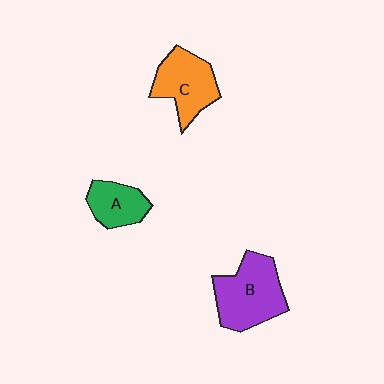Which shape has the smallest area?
Shape A (green).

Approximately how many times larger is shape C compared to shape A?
Approximately 1.4 times.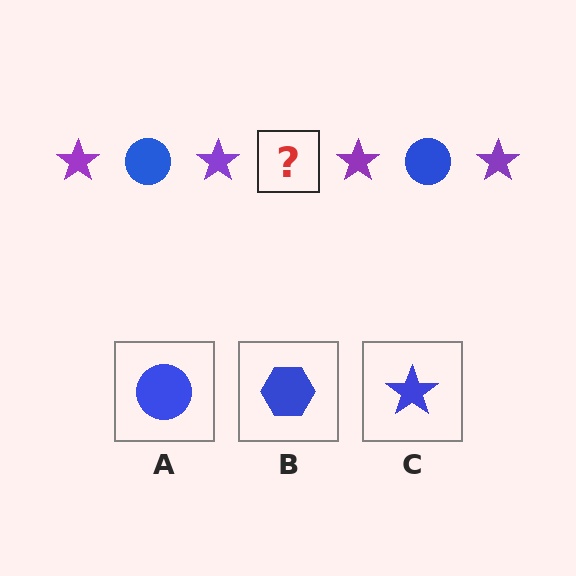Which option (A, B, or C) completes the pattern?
A.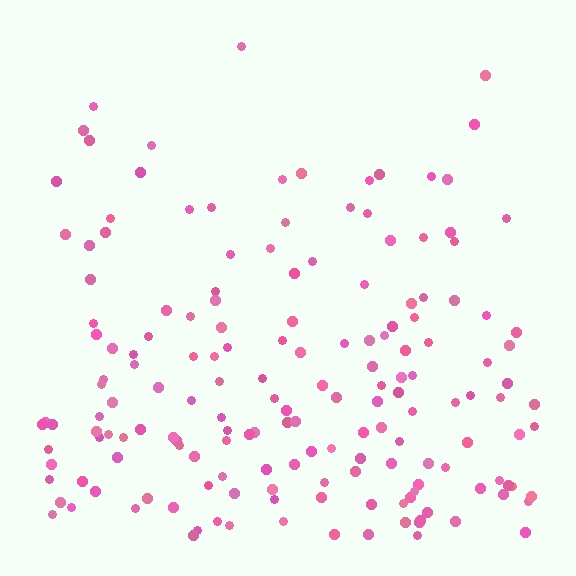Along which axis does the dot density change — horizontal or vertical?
Vertical.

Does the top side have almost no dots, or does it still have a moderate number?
Still a moderate number, just noticeably fewer than the bottom.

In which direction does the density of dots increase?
From top to bottom, with the bottom side densest.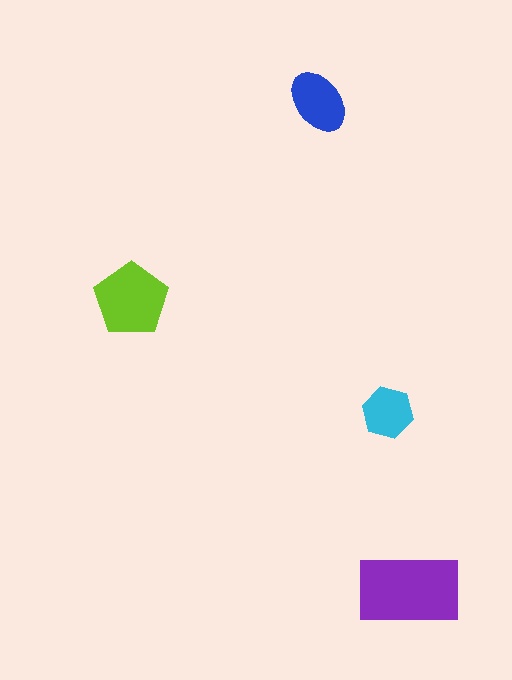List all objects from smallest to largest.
The cyan hexagon, the blue ellipse, the lime pentagon, the purple rectangle.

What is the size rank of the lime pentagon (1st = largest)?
2nd.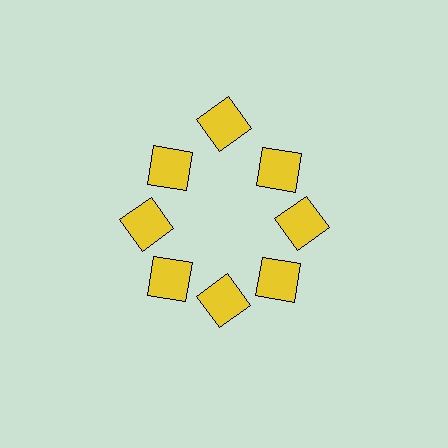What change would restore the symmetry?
The symmetry would be restored by moving it inward, back onto the ring so that all 8 squares sit at equal angles and equal distance from the center.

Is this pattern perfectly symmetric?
No. The 8 yellow squares are arranged in a ring, but one element near the 12 o'clock position is pushed outward from the center, breaking the 8-fold rotational symmetry.